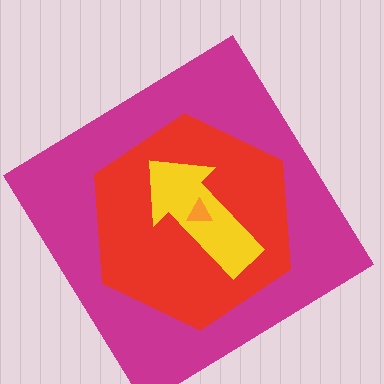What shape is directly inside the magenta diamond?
The red hexagon.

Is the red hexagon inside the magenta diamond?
Yes.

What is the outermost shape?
The magenta diamond.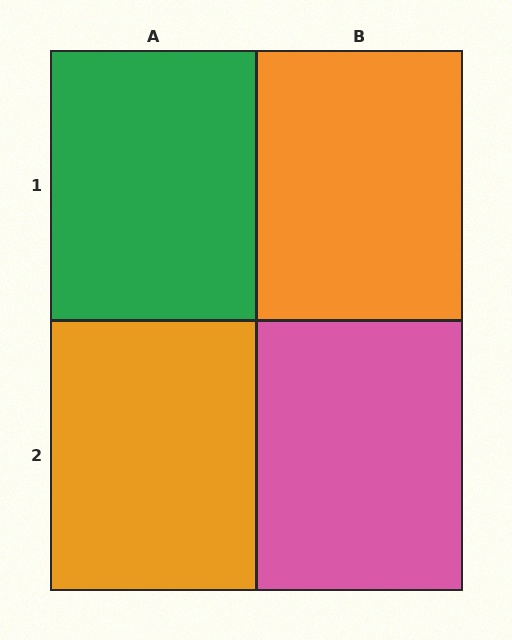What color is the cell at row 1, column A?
Green.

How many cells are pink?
1 cell is pink.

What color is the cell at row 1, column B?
Orange.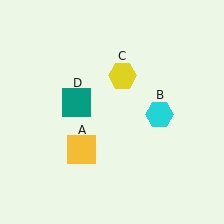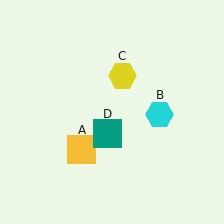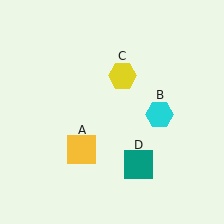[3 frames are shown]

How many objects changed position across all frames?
1 object changed position: teal square (object D).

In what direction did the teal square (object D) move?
The teal square (object D) moved down and to the right.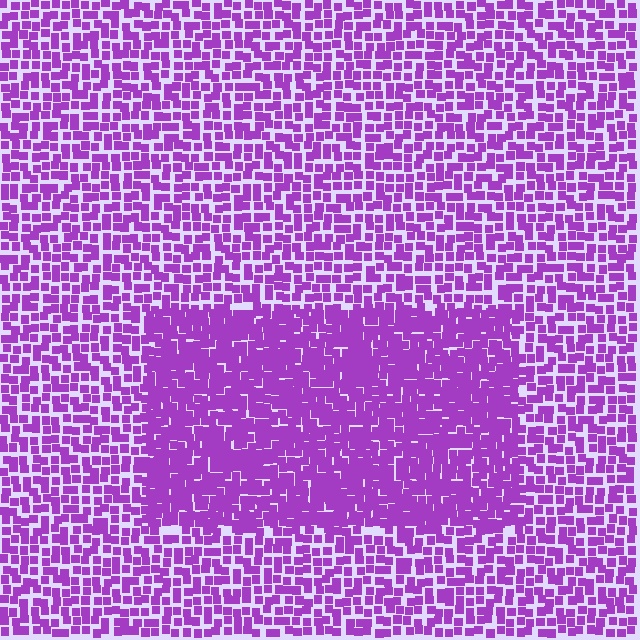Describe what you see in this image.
The image contains small purple elements arranged at two different densities. A rectangle-shaped region is visible where the elements are more densely packed than the surrounding area.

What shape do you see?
I see a rectangle.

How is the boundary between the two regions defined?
The boundary is defined by a change in element density (approximately 1.7x ratio). All elements are the same color, size, and shape.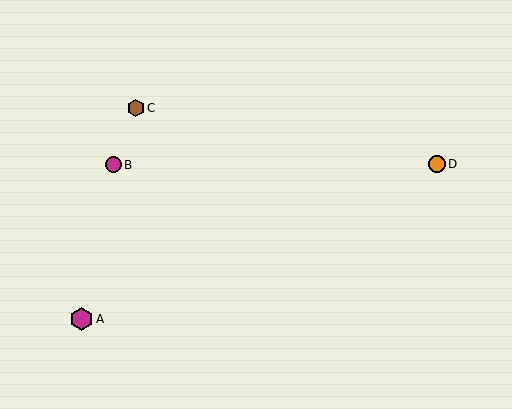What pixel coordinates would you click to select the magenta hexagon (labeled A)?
Click at (81, 319) to select the magenta hexagon A.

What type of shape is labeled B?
Shape B is a magenta circle.